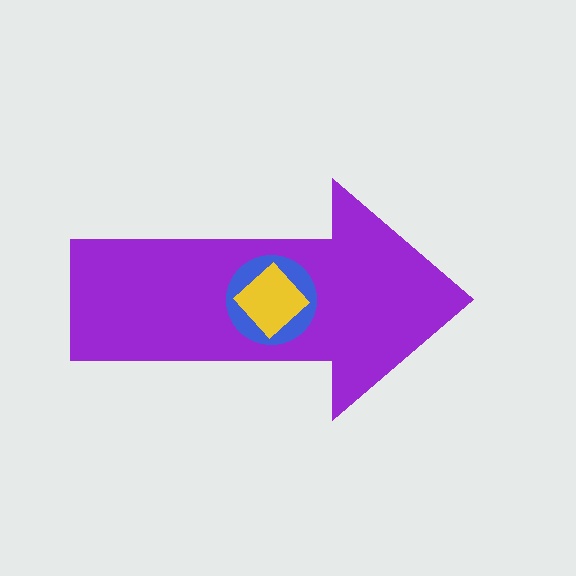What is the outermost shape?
The purple arrow.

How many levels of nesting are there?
3.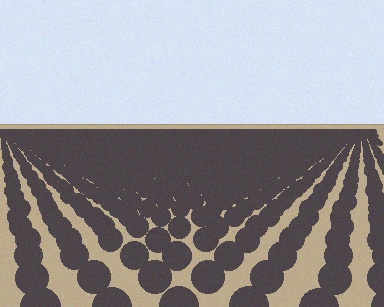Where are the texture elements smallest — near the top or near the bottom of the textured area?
Near the top.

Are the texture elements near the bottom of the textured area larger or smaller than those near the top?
Larger. Near the bottom, elements are closer to the viewer and appear at a bigger on-screen size.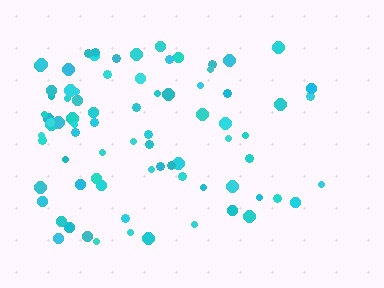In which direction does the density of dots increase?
From right to left, with the left side densest.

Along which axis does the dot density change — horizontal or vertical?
Horizontal.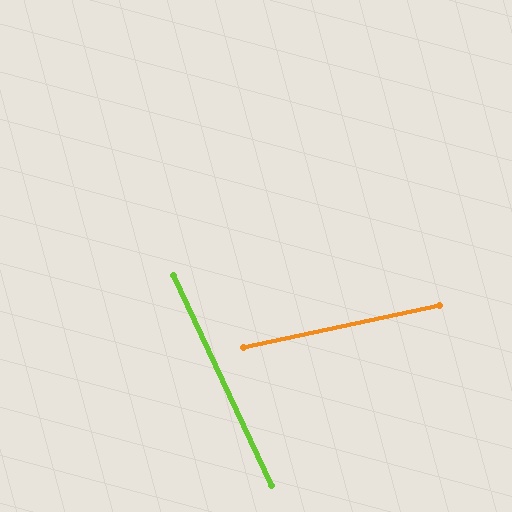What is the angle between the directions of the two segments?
Approximately 77 degrees.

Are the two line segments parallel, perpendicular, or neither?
Neither parallel nor perpendicular — they differ by about 77°.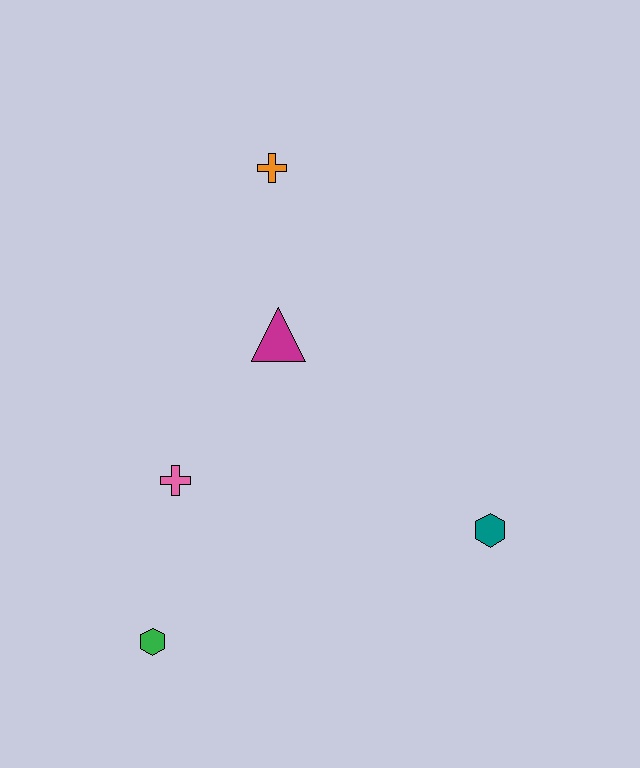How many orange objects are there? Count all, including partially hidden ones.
There is 1 orange object.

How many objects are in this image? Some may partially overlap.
There are 5 objects.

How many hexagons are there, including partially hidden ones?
There are 2 hexagons.